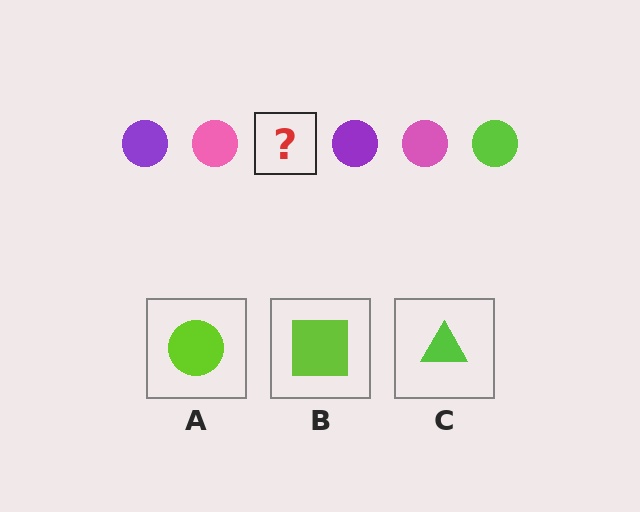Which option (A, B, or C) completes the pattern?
A.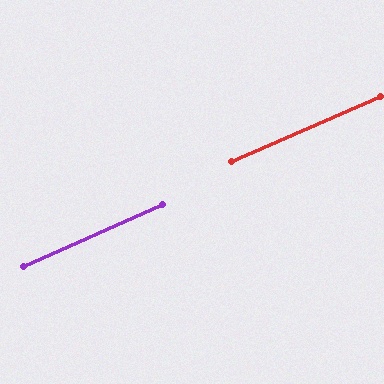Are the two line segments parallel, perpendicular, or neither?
Parallel — their directions differ by only 0.4°.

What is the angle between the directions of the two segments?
Approximately 0 degrees.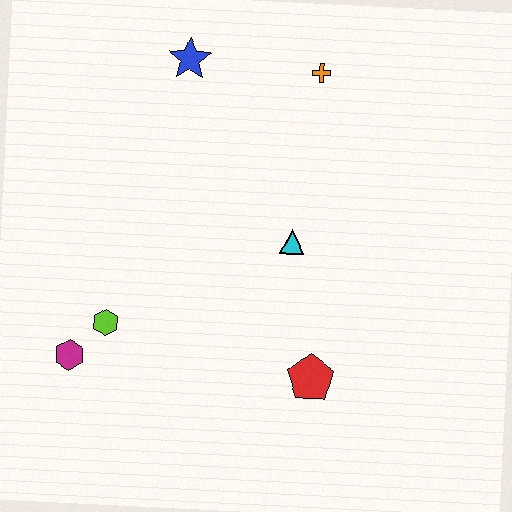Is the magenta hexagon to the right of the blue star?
No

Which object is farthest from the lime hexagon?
The orange cross is farthest from the lime hexagon.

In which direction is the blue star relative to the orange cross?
The blue star is to the left of the orange cross.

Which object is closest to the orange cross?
The blue star is closest to the orange cross.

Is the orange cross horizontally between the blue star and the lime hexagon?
No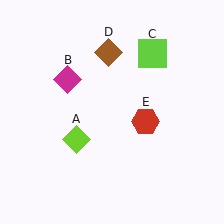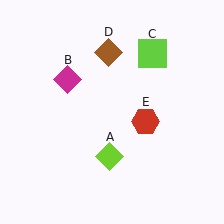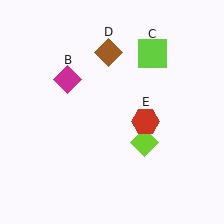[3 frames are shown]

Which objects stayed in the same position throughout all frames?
Magenta diamond (object B) and lime square (object C) and brown diamond (object D) and red hexagon (object E) remained stationary.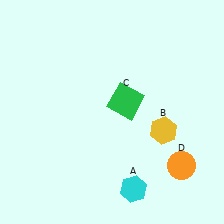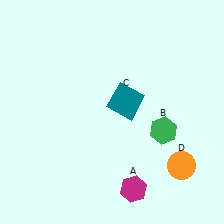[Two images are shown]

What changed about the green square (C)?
In Image 1, C is green. In Image 2, it changed to teal.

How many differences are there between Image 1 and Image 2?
There are 3 differences between the two images.